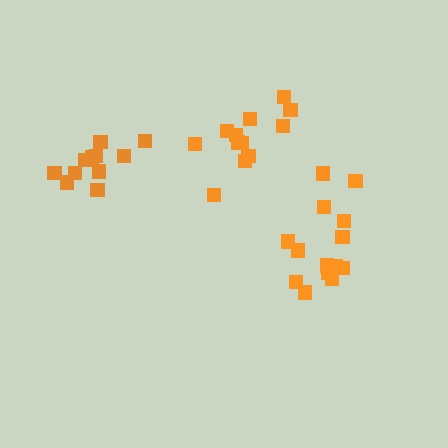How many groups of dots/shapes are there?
There are 3 groups.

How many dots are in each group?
Group 1: 11 dots, Group 2: 13 dots, Group 3: 13 dots (37 total).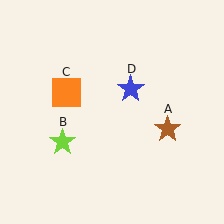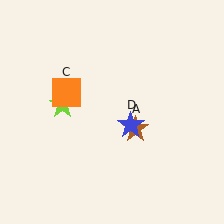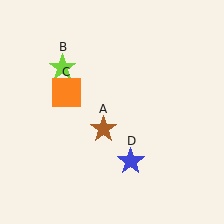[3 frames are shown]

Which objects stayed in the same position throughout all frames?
Orange square (object C) remained stationary.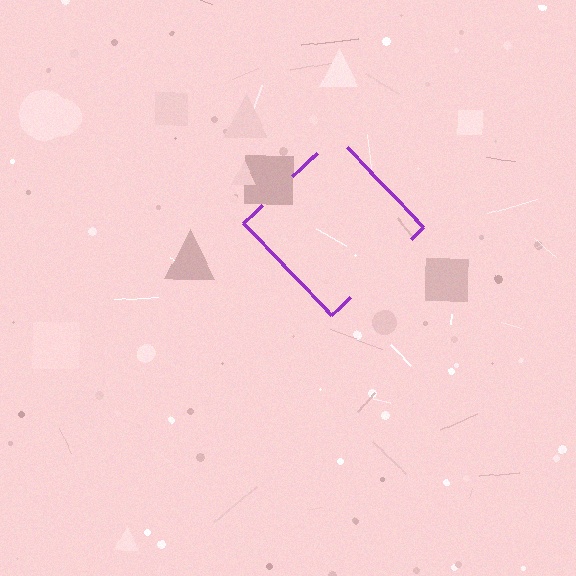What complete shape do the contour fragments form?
The contour fragments form a diamond.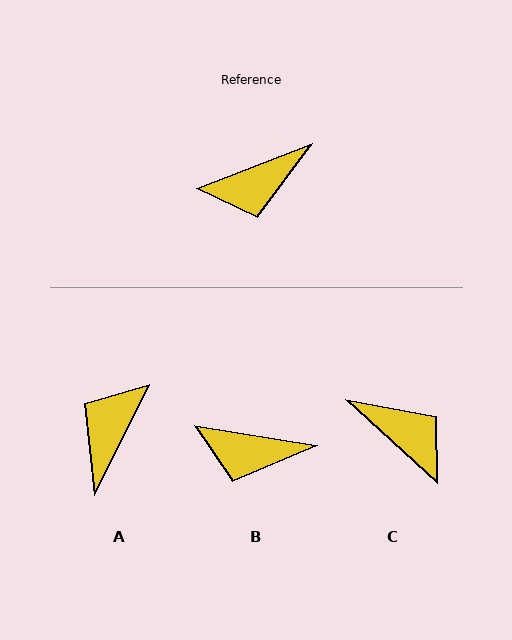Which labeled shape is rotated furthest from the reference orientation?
A, about 138 degrees away.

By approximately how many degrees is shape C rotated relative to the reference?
Approximately 116 degrees counter-clockwise.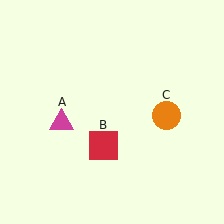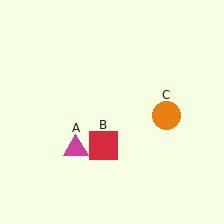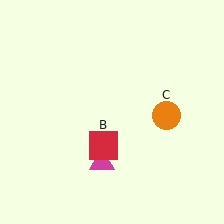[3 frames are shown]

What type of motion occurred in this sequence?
The magenta triangle (object A) rotated counterclockwise around the center of the scene.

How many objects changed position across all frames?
1 object changed position: magenta triangle (object A).